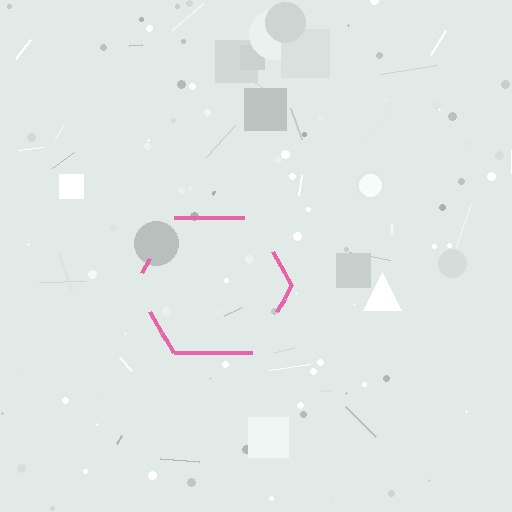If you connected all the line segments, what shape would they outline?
They would outline a hexagon.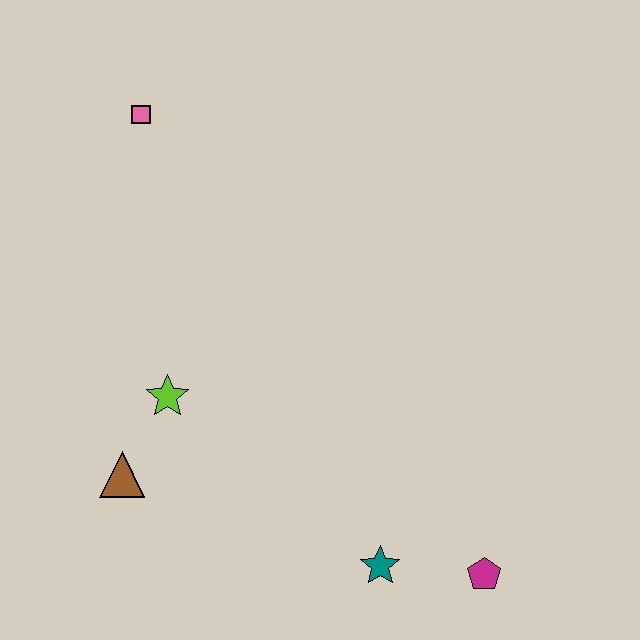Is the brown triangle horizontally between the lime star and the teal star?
No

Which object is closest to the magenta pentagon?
The teal star is closest to the magenta pentagon.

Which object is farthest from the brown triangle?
The magenta pentagon is farthest from the brown triangle.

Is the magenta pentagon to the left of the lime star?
No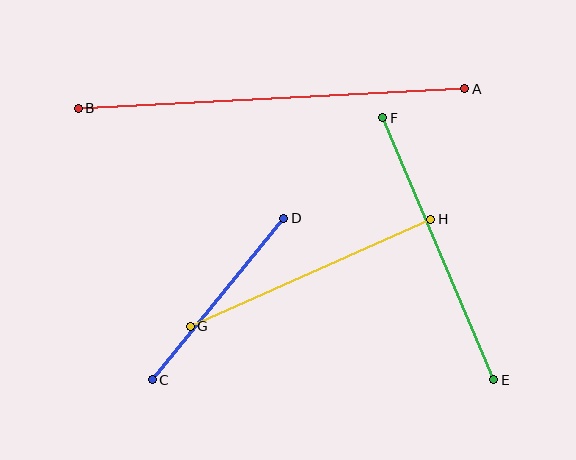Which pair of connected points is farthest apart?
Points A and B are farthest apart.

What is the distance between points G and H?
The distance is approximately 263 pixels.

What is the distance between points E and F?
The distance is approximately 285 pixels.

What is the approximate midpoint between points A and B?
The midpoint is at approximately (272, 99) pixels.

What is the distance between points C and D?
The distance is approximately 208 pixels.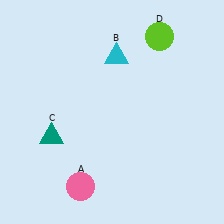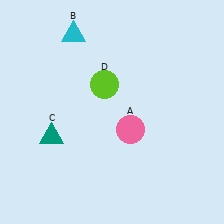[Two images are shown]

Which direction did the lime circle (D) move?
The lime circle (D) moved left.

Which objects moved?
The objects that moved are: the pink circle (A), the cyan triangle (B), the lime circle (D).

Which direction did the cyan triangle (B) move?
The cyan triangle (B) moved left.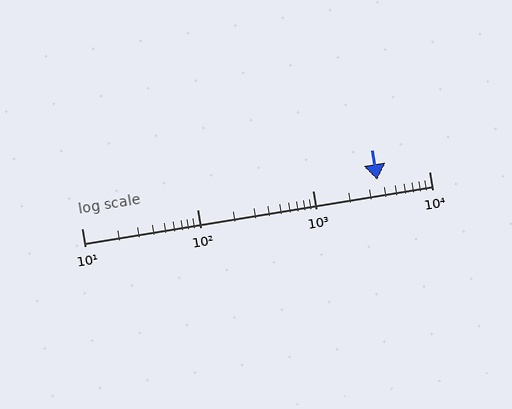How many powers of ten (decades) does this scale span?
The scale spans 3 decades, from 10 to 10000.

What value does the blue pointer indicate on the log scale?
The pointer indicates approximately 3600.